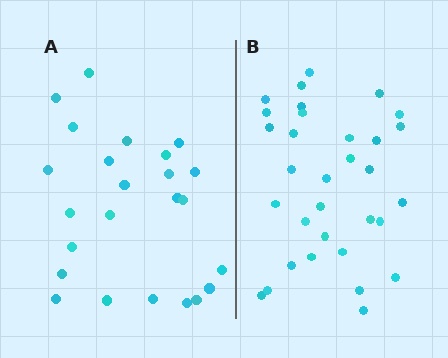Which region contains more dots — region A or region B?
Region B (the right region) has more dots.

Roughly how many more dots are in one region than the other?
Region B has roughly 8 or so more dots than region A.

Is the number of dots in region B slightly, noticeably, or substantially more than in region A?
Region B has noticeably more, but not dramatically so. The ratio is roughly 1.3 to 1.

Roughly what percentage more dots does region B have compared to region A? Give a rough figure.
About 35% more.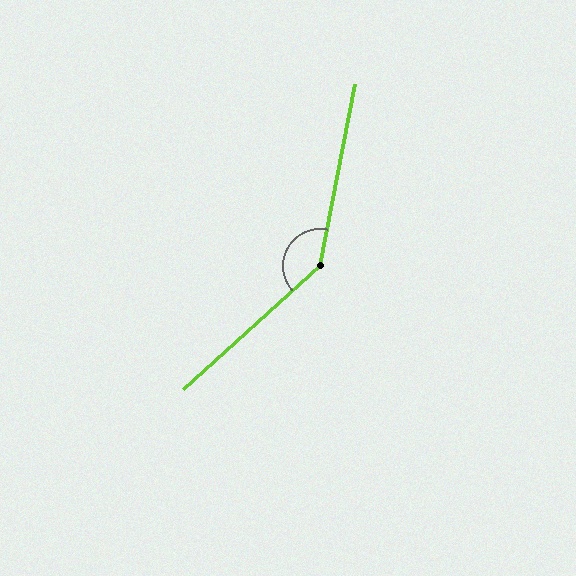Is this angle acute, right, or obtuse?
It is obtuse.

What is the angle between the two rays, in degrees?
Approximately 143 degrees.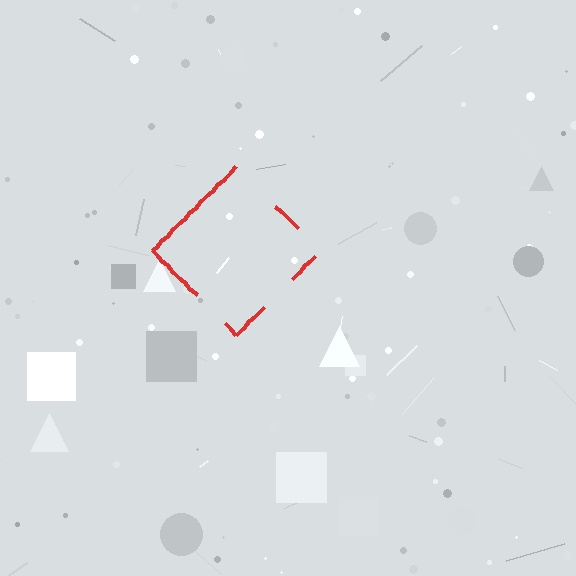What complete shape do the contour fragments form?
The contour fragments form a diamond.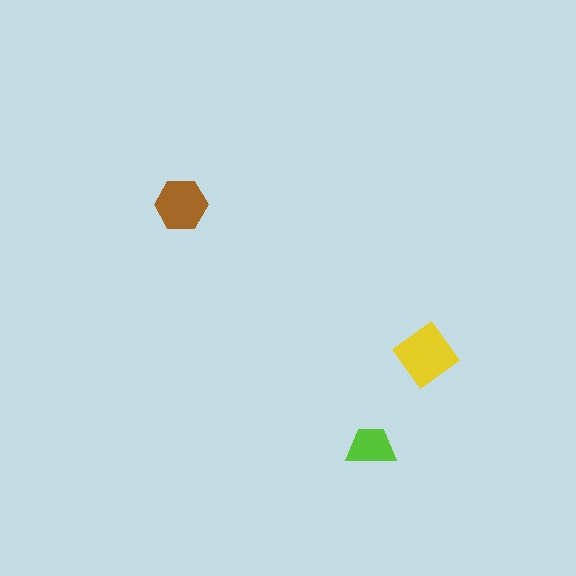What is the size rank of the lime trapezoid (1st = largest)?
3rd.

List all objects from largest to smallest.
The yellow diamond, the brown hexagon, the lime trapezoid.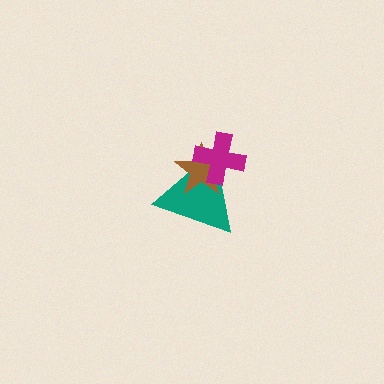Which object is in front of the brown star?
The magenta cross is in front of the brown star.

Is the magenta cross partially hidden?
No, no other shape covers it.